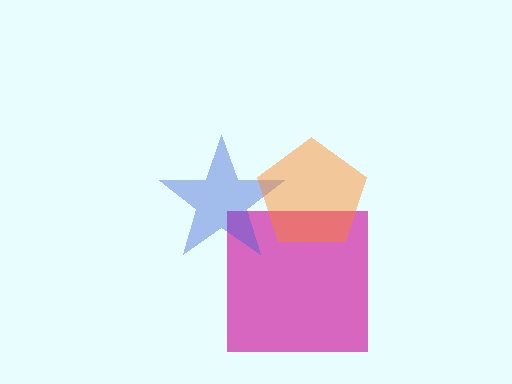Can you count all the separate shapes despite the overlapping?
Yes, there are 3 separate shapes.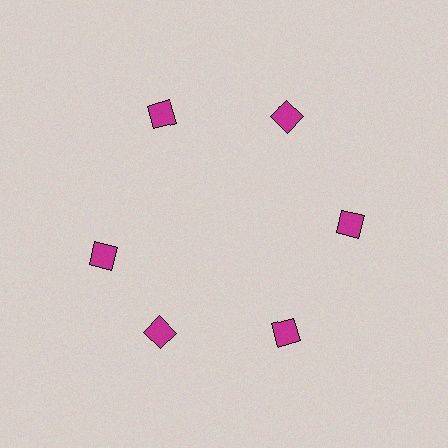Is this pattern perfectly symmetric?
No. The 6 magenta diamonds are arranged in a ring, but one element near the 9 o'clock position is rotated out of alignment along the ring, breaking the 6-fold rotational symmetry.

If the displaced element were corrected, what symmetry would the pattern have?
It would have 6-fold rotational symmetry — the pattern would map onto itself every 60 degrees.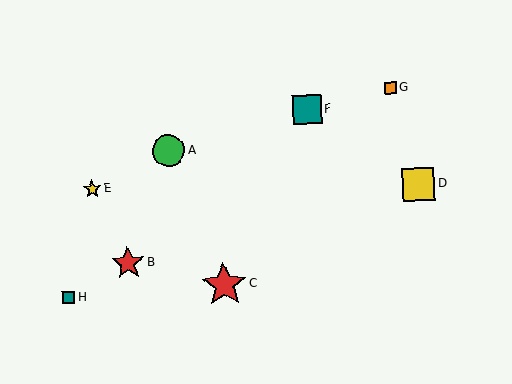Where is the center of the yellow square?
The center of the yellow square is at (418, 184).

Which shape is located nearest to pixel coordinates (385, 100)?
The orange square (labeled G) at (390, 88) is nearest to that location.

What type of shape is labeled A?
Shape A is a green circle.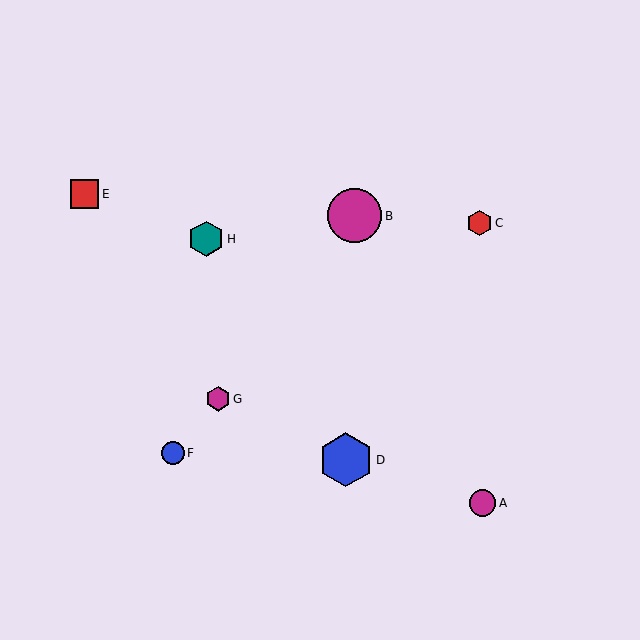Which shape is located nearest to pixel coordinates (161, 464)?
The blue circle (labeled F) at (173, 453) is nearest to that location.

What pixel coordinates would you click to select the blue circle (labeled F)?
Click at (173, 453) to select the blue circle F.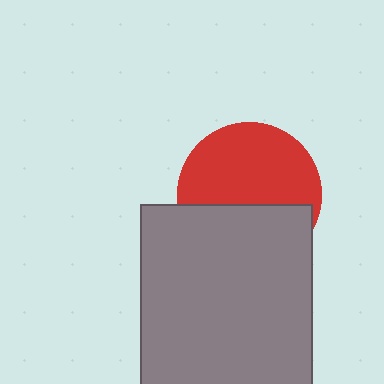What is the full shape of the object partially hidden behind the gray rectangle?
The partially hidden object is a red circle.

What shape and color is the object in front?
The object in front is a gray rectangle.